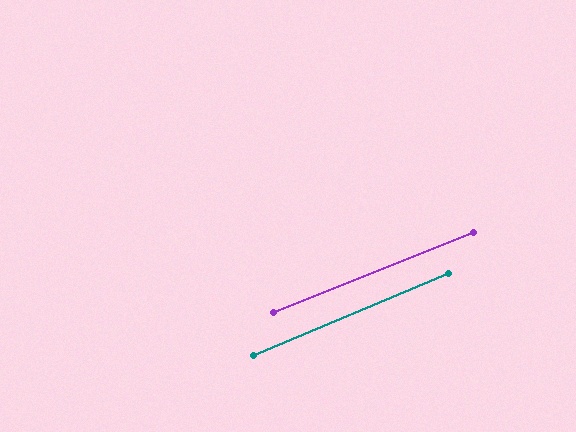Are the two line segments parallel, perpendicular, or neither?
Parallel — their directions differ by only 0.9°.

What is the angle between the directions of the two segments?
Approximately 1 degree.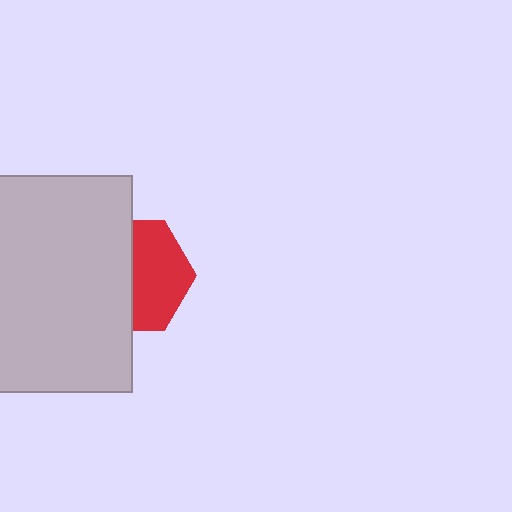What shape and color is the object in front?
The object in front is a light gray rectangle.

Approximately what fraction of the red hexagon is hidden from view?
Roughly 51% of the red hexagon is hidden behind the light gray rectangle.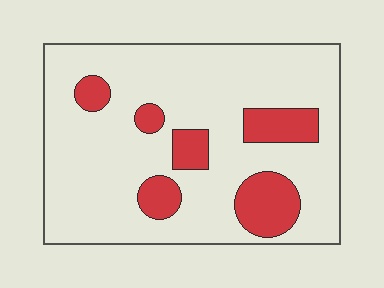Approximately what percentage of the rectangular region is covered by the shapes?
Approximately 20%.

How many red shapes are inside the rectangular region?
6.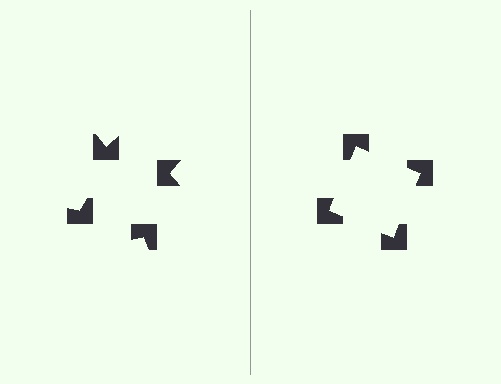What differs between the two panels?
The notched squares are positioned identically on both sides; only the wedge orientations differ. On the right they align to a square; on the left they are misaligned.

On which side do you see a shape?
An illusory square appears on the right side. On the left side the wedge cuts are rotated, so no coherent shape forms.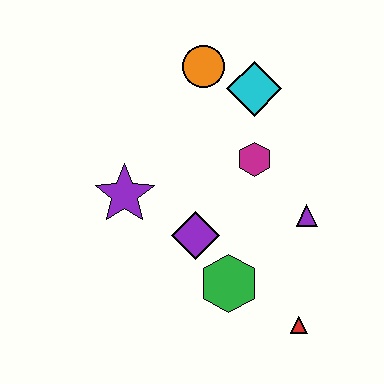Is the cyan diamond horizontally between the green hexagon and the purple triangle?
Yes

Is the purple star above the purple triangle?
Yes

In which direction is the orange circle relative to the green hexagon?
The orange circle is above the green hexagon.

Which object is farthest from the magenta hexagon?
The red triangle is farthest from the magenta hexagon.